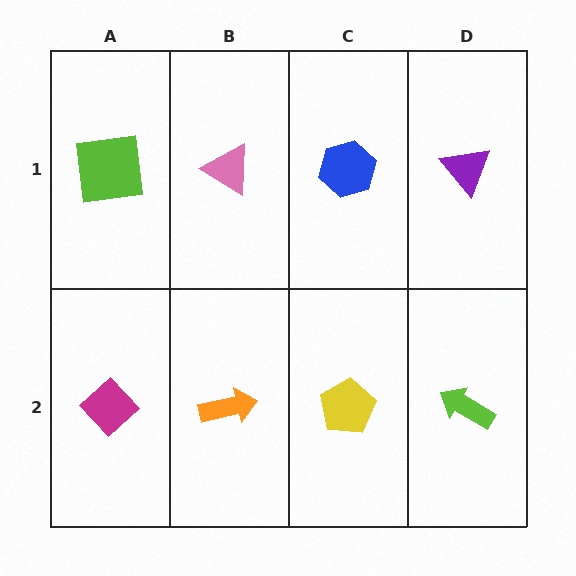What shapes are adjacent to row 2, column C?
A blue hexagon (row 1, column C), an orange arrow (row 2, column B), a lime arrow (row 2, column D).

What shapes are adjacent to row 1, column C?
A yellow pentagon (row 2, column C), a pink triangle (row 1, column B), a purple triangle (row 1, column D).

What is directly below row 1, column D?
A lime arrow.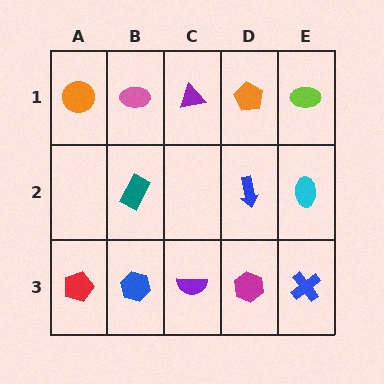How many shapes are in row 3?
5 shapes.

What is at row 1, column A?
An orange circle.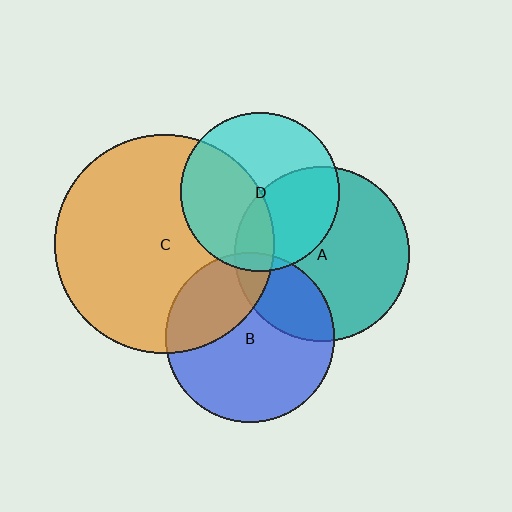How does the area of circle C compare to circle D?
Approximately 1.9 times.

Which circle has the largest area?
Circle C (orange).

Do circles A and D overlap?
Yes.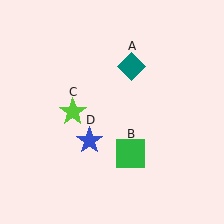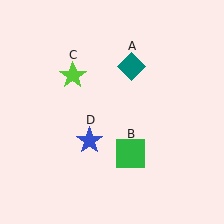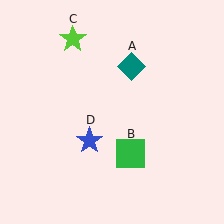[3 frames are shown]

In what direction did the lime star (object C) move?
The lime star (object C) moved up.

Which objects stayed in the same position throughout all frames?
Teal diamond (object A) and green square (object B) and blue star (object D) remained stationary.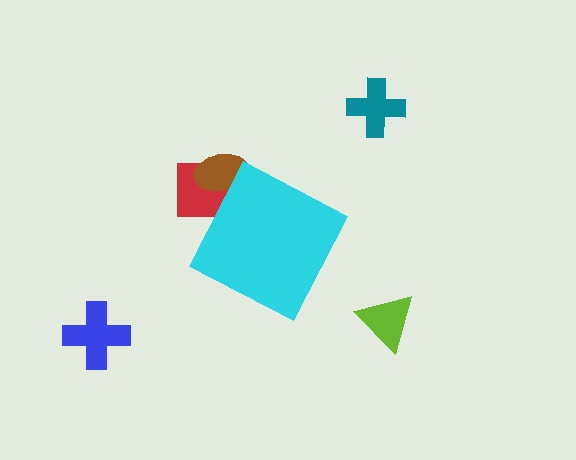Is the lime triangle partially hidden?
No, the lime triangle is fully visible.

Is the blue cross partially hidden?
No, the blue cross is fully visible.